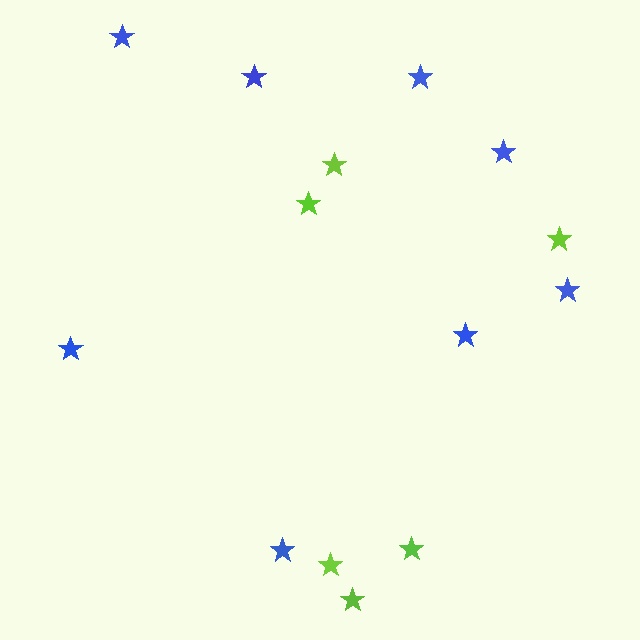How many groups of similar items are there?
There are 2 groups: one group of blue stars (8) and one group of lime stars (6).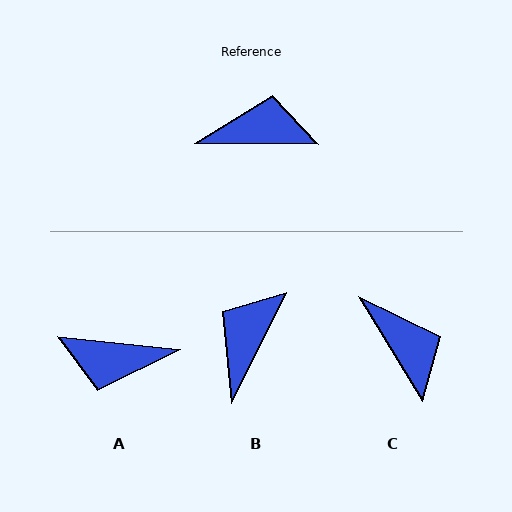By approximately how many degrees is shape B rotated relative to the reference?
Approximately 64 degrees counter-clockwise.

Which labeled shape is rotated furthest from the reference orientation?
A, about 175 degrees away.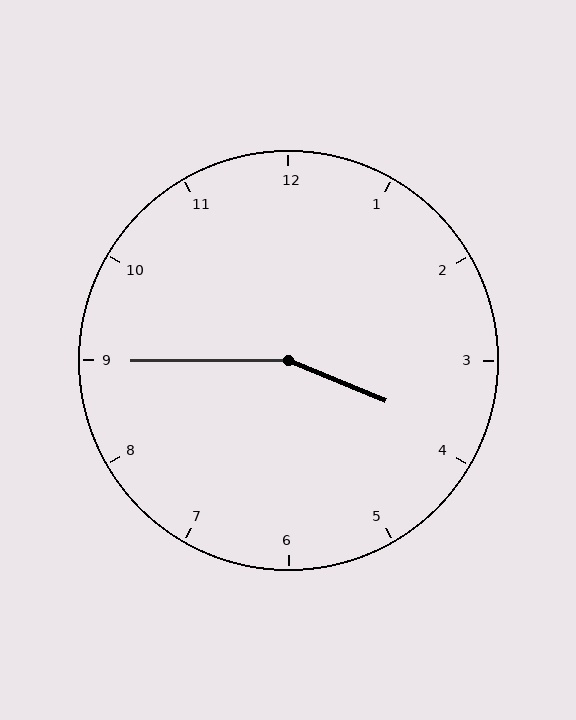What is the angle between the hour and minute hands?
Approximately 158 degrees.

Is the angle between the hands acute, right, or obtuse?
It is obtuse.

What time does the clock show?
3:45.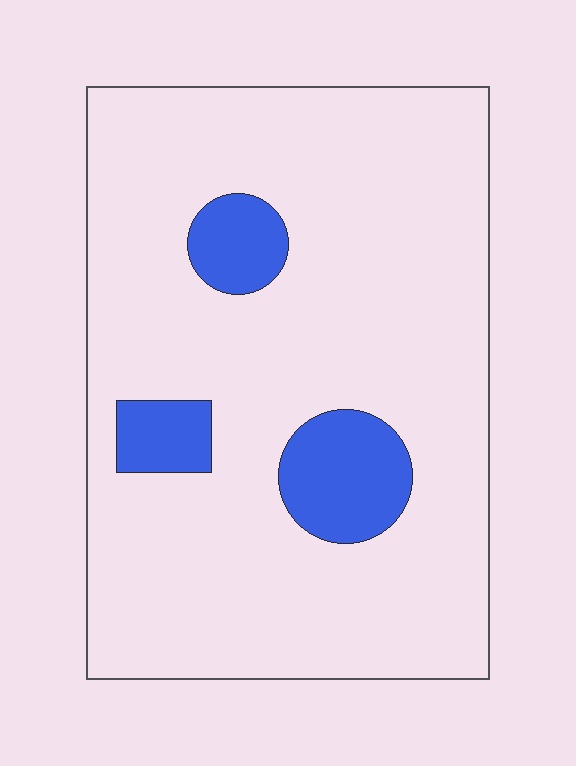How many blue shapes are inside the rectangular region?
3.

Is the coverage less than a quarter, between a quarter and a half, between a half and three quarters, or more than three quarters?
Less than a quarter.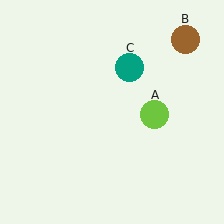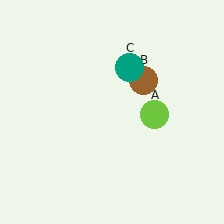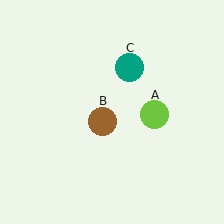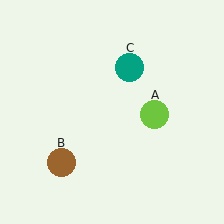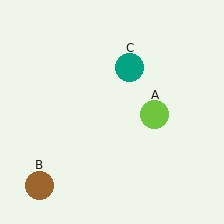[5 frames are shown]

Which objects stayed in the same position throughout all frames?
Lime circle (object A) and teal circle (object C) remained stationary.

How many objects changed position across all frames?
1 object changed position: brown circle (object B).